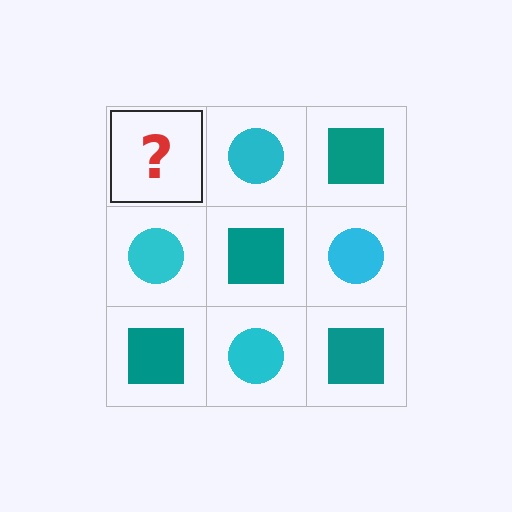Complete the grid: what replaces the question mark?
The question mark should be replaced with a teal square.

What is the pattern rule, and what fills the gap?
The rule is that it alternates teal square and cyan circle in a checkerboard pattern. The gap should be filled with a teal square.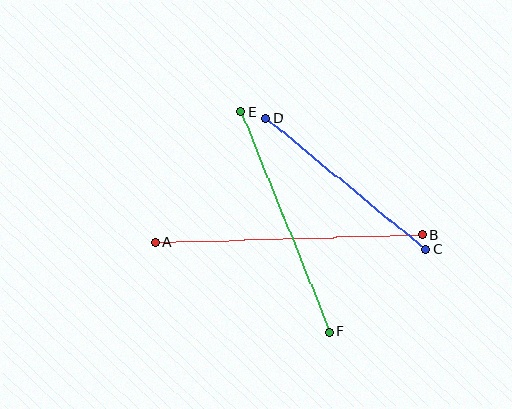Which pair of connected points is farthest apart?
Points A and B are farthest apart.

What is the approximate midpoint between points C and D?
The midpoint is at approximately (346, 184) pixels.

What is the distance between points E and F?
The distance is approximately 237 pixels.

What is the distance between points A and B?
The distance is approximately 267 pixels.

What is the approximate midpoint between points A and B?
The midpoint is at approximately (288, 239) pixels.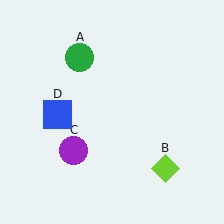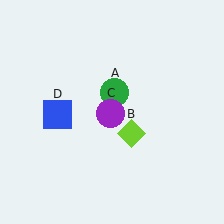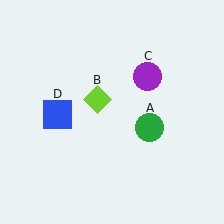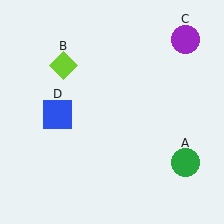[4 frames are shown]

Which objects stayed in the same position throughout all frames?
Blue square (object D) remained stationary.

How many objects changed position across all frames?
3 objects changed position: green circle (object A), lime diamond (object B), purple circle (object C).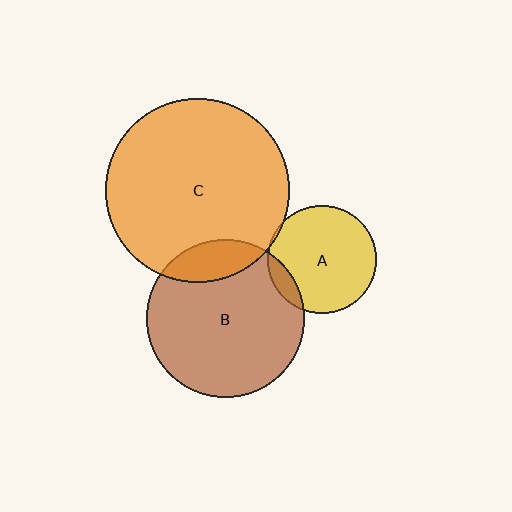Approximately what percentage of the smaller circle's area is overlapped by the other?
Approximately 10%.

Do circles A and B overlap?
Yes.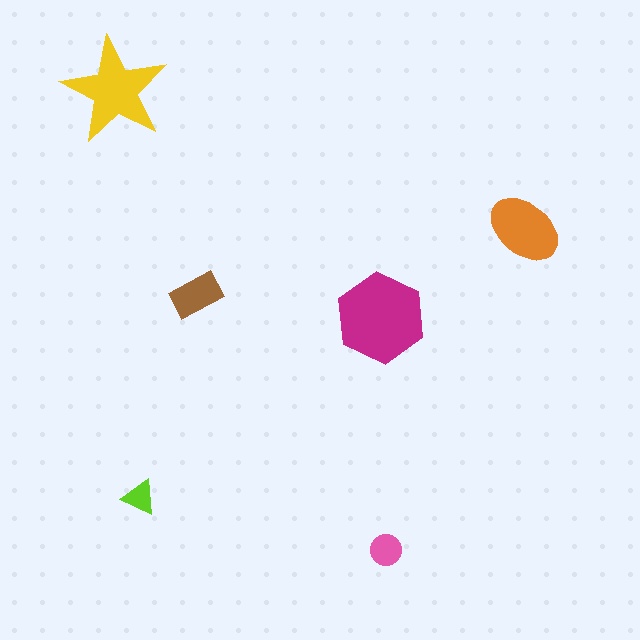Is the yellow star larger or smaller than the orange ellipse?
Larger.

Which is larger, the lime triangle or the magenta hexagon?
The magenta hexagon.